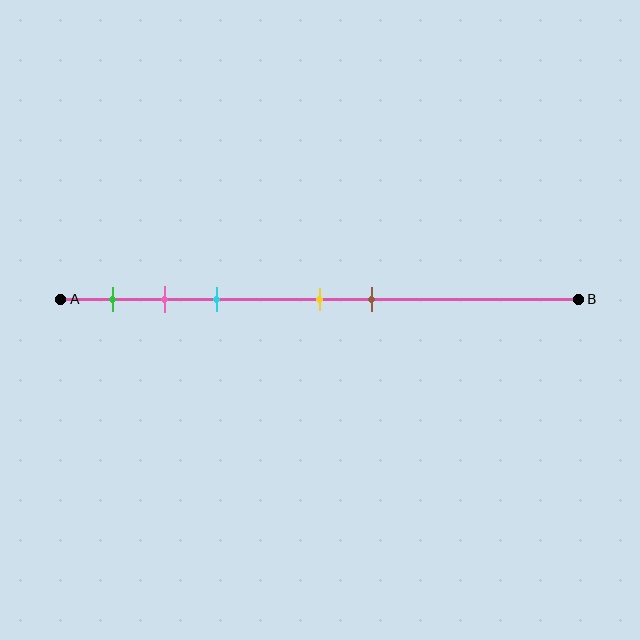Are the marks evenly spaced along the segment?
No, the marks are not evenly spaced.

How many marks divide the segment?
There are 5 marks dividing the segment.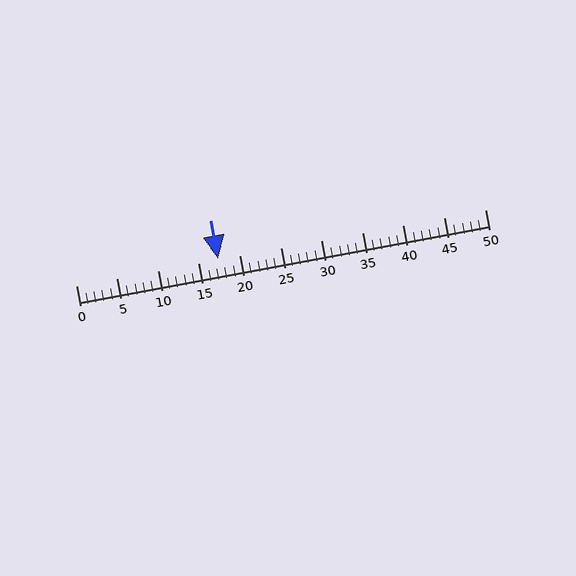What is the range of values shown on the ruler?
The ruler shows values from 0 to 50.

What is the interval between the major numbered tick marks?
The major tick marks are spaced 5 units apart.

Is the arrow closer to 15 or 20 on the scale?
The arrow is closer to 15.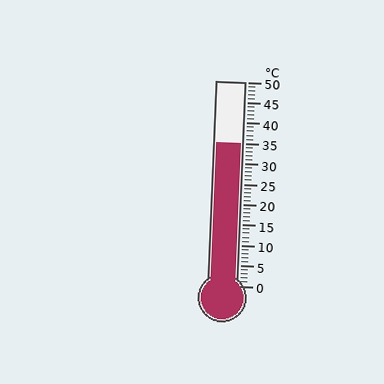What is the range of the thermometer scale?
The thermometer scale ranges from 0°C to 50°C.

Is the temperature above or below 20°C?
The temperature is above 20°C.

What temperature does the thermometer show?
The thermometer shows approximately 35°C.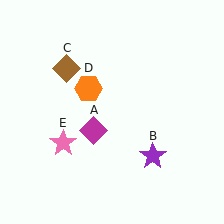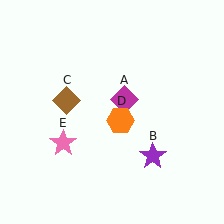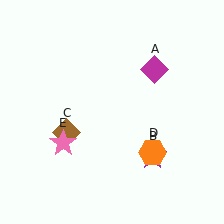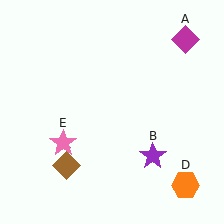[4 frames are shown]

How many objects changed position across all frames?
3 objects changed position: magenta diamond (object A), brown diamond (object C), orange hexagon (object D).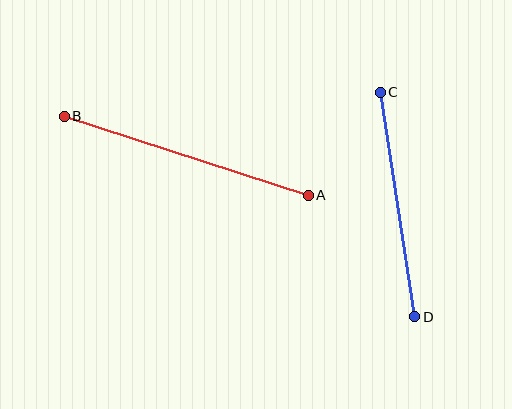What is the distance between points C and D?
The distance is approximately 227 pixels.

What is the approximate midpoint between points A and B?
The midpoint is at approximately (186, 156) pixels.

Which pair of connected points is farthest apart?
Points A and B are farthest apart.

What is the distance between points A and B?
The distance is approximately 256 pixels.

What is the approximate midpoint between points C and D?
The midpoint is at approximately (398, 204) pixels.